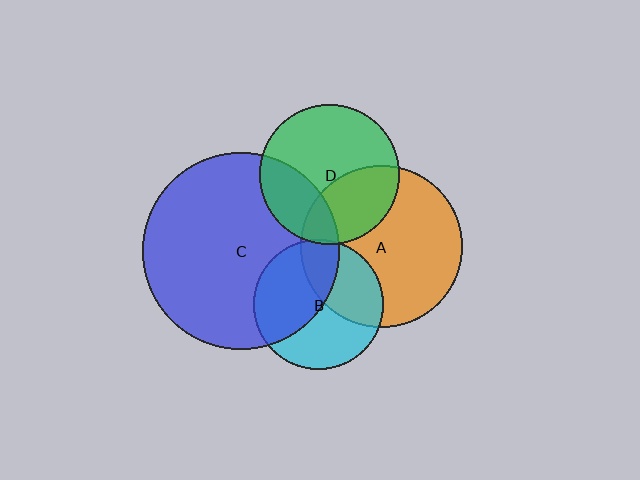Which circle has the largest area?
Circle C (blue).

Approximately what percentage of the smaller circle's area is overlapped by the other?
Approximately 5%.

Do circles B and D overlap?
Yes.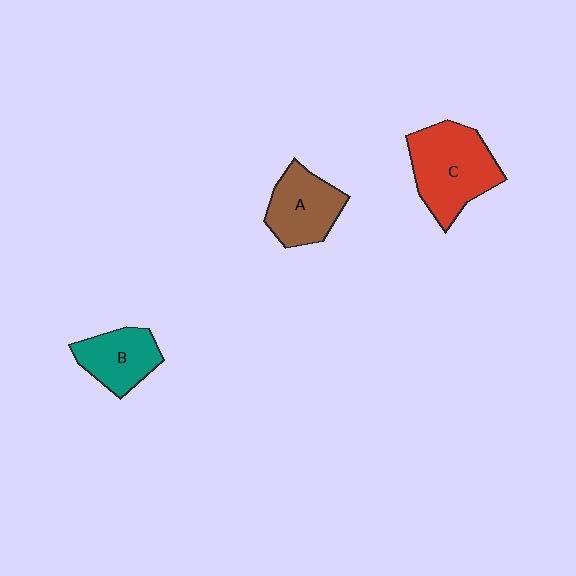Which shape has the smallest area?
Shape B (teal).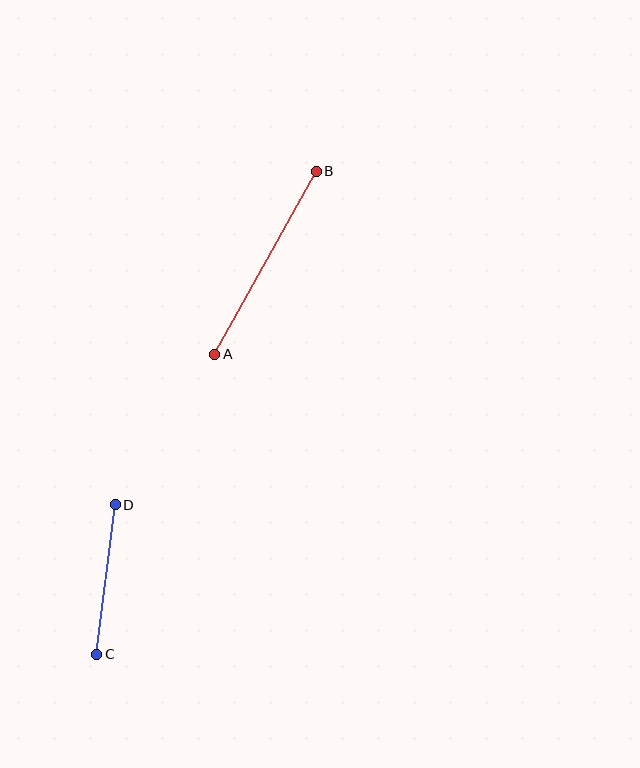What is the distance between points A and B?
The distance is approximately 209 pixels.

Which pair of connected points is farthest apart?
Points A and B are farthest apart.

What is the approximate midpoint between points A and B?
The midpoint is at approximately (265, 263) pixels.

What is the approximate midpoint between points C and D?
The midpoint is at approximately (106, 580) pixels.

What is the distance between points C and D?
The distance is approximately 151 pixels.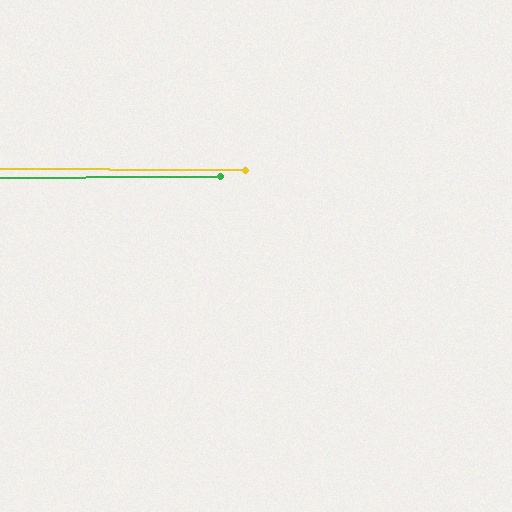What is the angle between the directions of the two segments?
Approximately 1 degree.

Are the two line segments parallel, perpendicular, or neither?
Parallel — their directions differ by only 0.7°.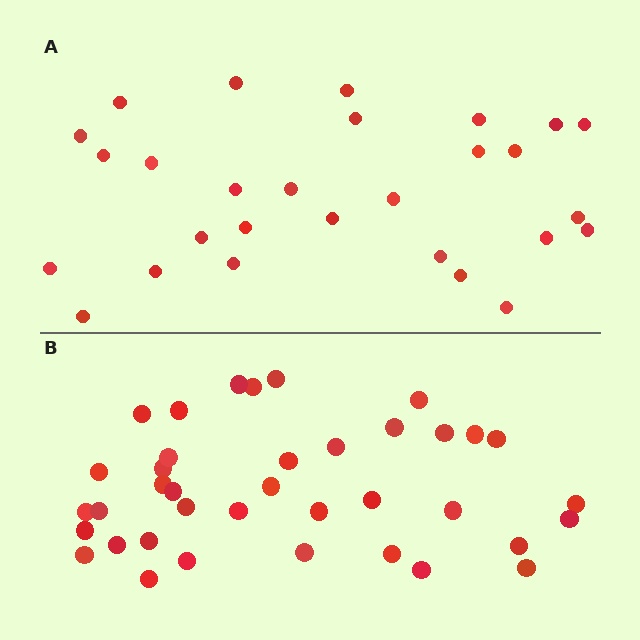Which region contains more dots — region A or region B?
Region B (the bottom region) has more dots.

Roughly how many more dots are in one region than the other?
Region B has roughly 10 or so more dots than region A.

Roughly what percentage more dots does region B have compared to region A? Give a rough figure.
About 35% more.